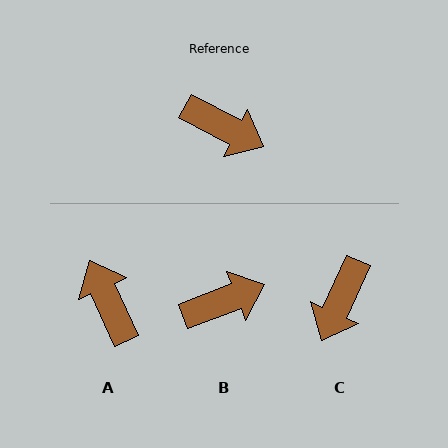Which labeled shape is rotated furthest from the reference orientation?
A, about 142 degrees away.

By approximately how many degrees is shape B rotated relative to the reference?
Approximately 49 degrees counter-clockwise.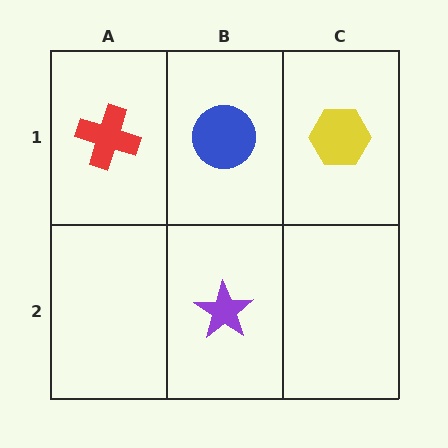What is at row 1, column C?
A yellow hexagon.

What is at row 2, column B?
A purple star.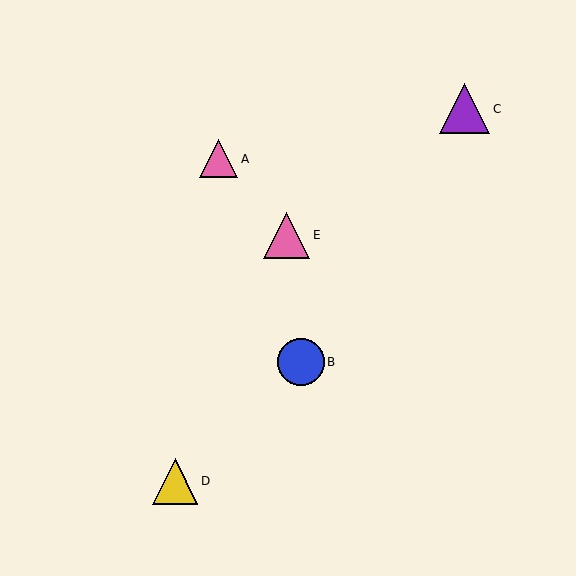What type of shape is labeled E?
Shape E is a pink triangle.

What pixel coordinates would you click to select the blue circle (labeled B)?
Click at (301, 362) to select the blue circle B.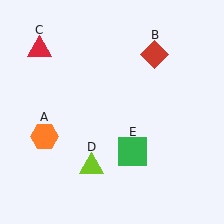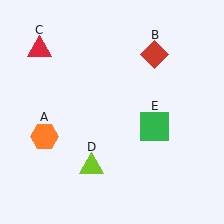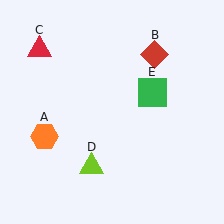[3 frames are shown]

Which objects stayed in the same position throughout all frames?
Orange hexagon (object A) and red diamond (object B) and red triangle (object C) and lime triangle (object D) remained stationary.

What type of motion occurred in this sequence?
The green square (object E) rotated counterclockwise around the center of the scene.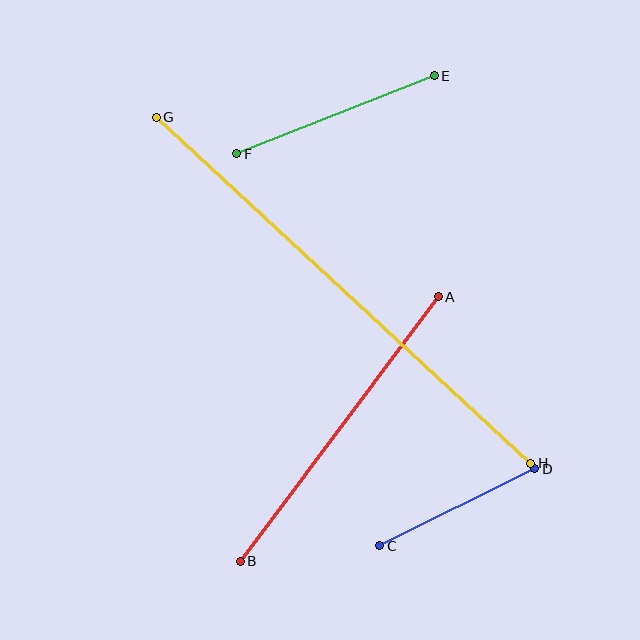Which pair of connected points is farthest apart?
Points G and H are farthest apart.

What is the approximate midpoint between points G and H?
The midpoint is at approximately (344, 290) pixels.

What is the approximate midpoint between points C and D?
The midpoint is at approximately (457, 507) pixels.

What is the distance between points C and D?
The distance is approximately 173 pixels.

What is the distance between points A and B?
The distance is approximately 331 pixels.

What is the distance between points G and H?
The distance is approximately 510 pixels.